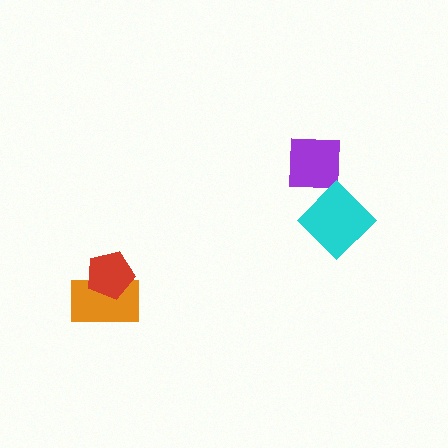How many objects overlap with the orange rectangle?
1 object overlaps with the orange rectangle.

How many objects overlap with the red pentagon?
1 object overlaps with the red pentagon.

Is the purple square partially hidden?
Yes, it is partially covered by another shape.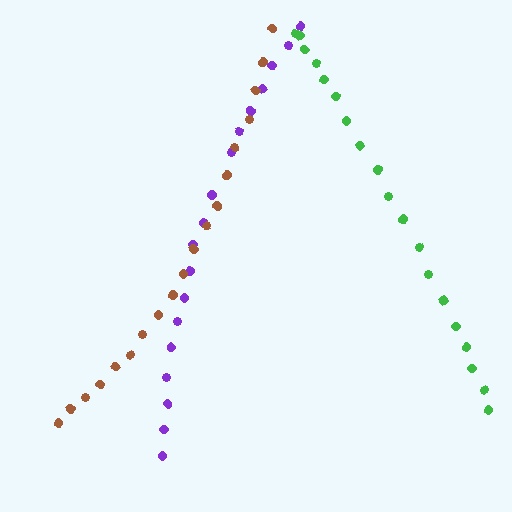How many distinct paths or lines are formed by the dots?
There are 3 distinct paths.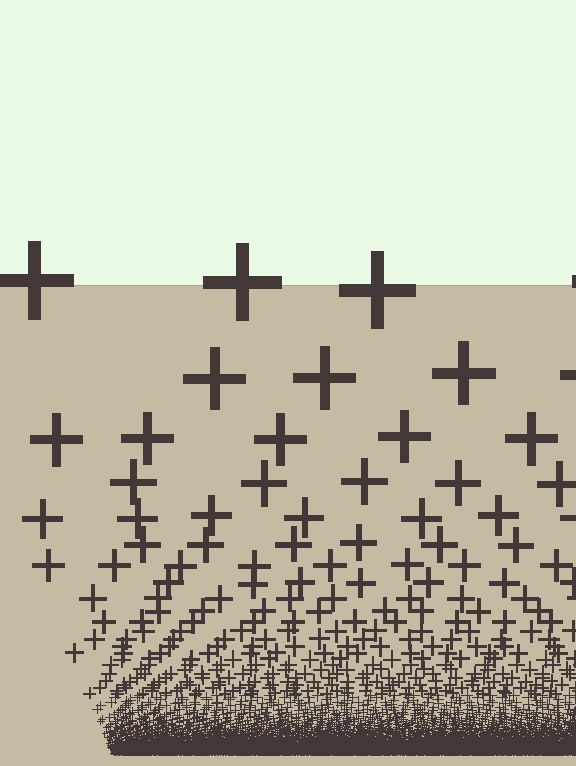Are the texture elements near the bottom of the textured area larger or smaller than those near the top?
Smaller. The gradient is inverted — elements near the bottom are smaller and denser.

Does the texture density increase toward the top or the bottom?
Density increases toward the bottom.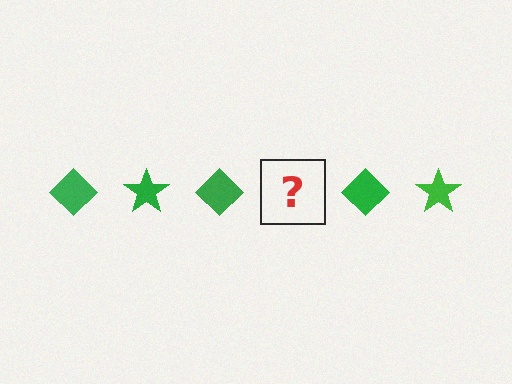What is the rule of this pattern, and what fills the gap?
The rule is that the pattern cycles through diamond, star shapes in green. The gap should be filled with a green star.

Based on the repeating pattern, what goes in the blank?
The blank should be a green star.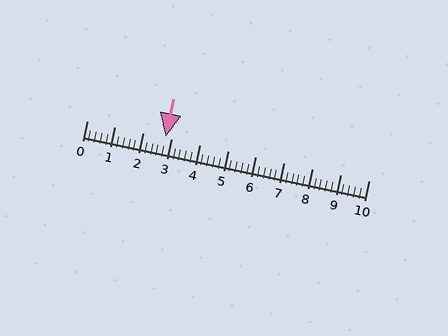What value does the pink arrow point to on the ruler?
The pink arrow points to approximately 2.8.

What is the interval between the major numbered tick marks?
The major tick marks are spaced 1 units apart.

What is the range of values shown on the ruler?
The ruler shows values from 0 to 10.